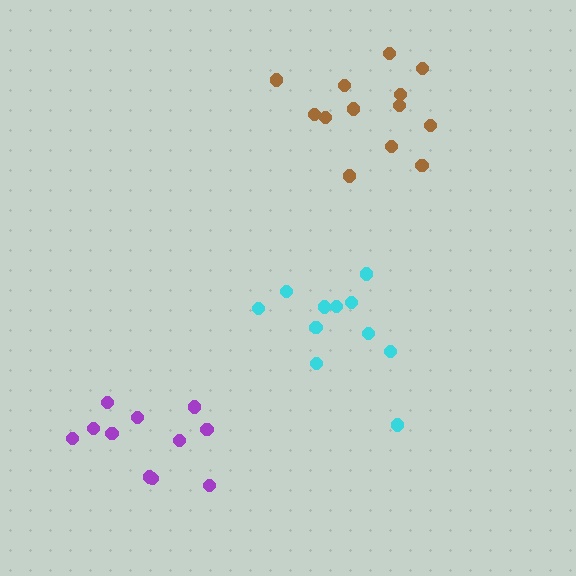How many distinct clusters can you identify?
There are 3 distinct clusters.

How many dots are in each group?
Group 1: 11 dots, Group 2: 11 dots, Group 3: 13 dots (35 total).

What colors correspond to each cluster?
The clusters are colored: purple, cyan, brown.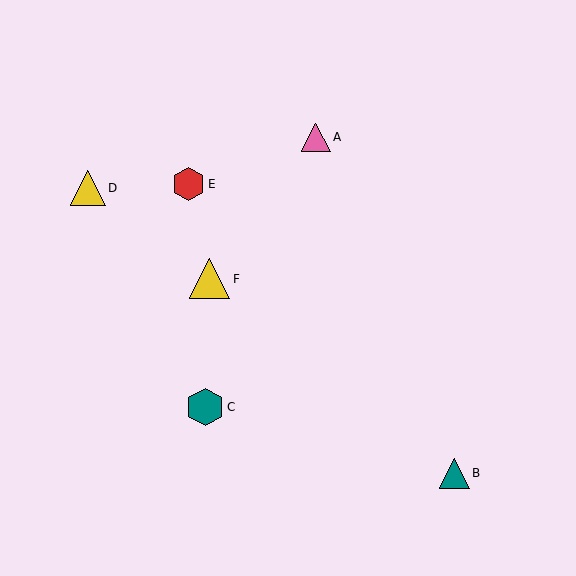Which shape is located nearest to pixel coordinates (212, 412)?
The teal hexagon (labeled C) at (205, 407) is nearest to that location.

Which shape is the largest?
The yellow triangle (labeled F) is the largest.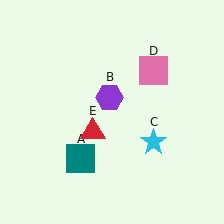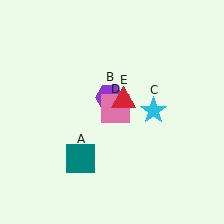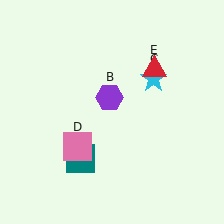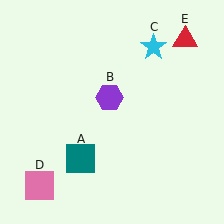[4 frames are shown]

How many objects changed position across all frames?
3 objects changed position: cyan star (object C), pink square (object D), red triangle (object E).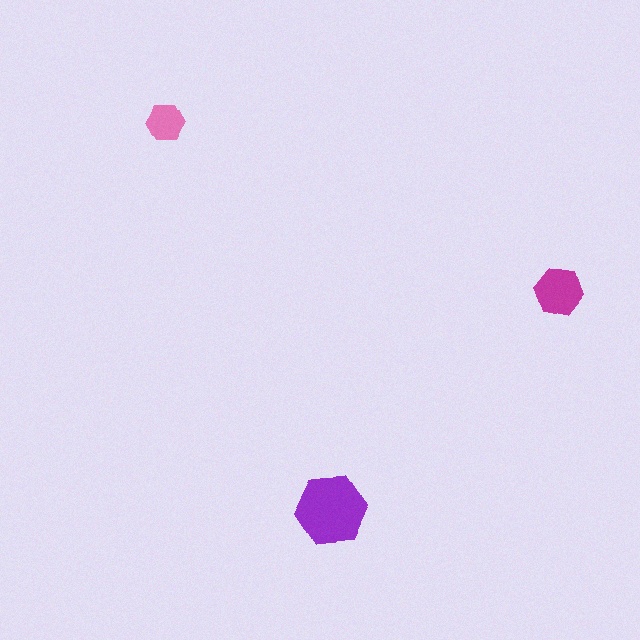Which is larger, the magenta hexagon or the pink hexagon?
The magenta one.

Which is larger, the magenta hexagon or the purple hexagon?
The purple one.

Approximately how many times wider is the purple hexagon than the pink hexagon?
About 2 times wider.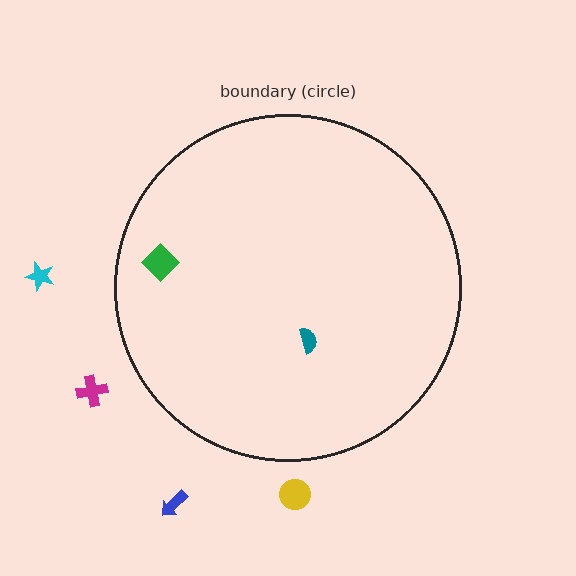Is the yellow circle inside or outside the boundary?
Outside.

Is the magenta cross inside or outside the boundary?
Outside.